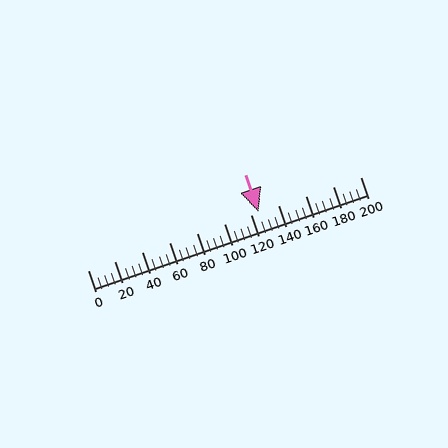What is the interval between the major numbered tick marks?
The major tick marks are spaced 20 units apart.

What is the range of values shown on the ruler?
The ruler shows values from 0 to 200.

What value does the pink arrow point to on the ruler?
The pink arrow points to approximately 125.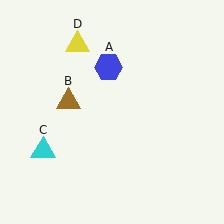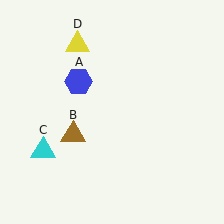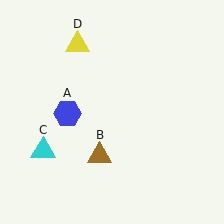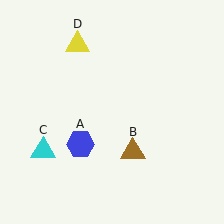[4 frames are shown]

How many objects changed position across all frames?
2 objects changed position: blue hexagon (object A), brown triangle (object B).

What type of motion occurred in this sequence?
The blue hexagon (object A), brown triangle (object B) rotated counterclockwise around the center of the scene.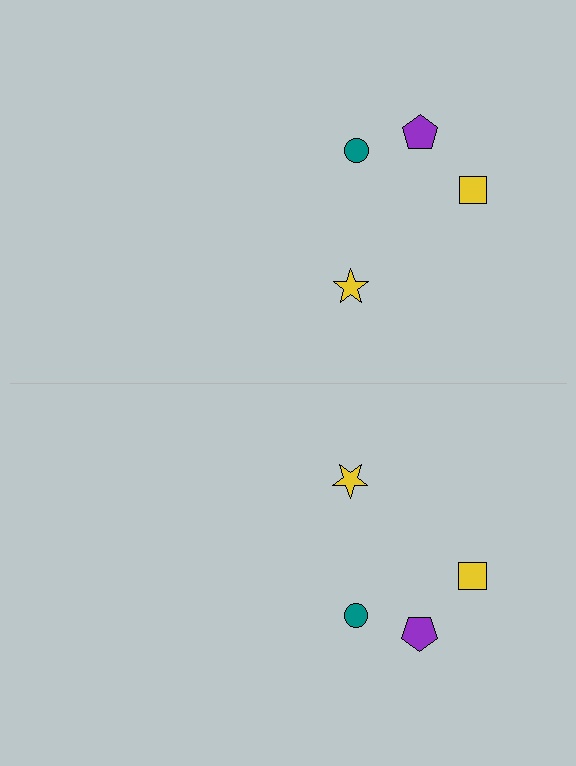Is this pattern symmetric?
Yes, this pattern has bilateral (reflection) symmetry.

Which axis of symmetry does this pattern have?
The pattern has a horizontal axis of symmetry running through the center of the image.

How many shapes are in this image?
There are 8 shapes in this image.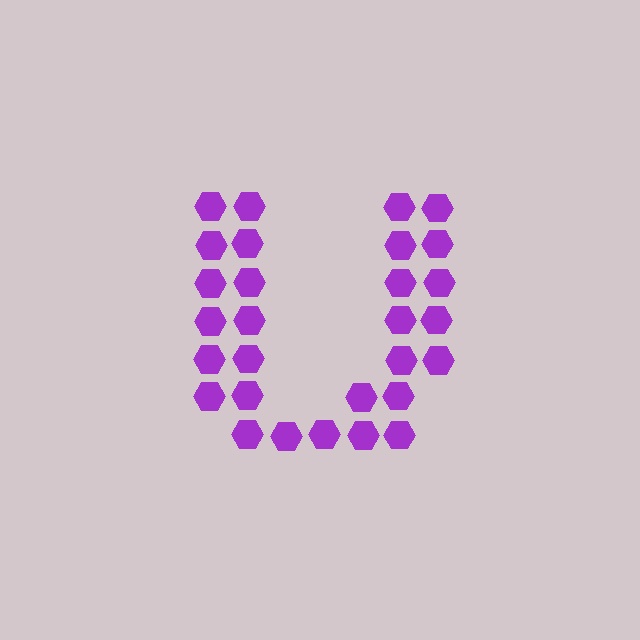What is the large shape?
The large shape is the letter U.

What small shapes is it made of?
It is made of small hexagons.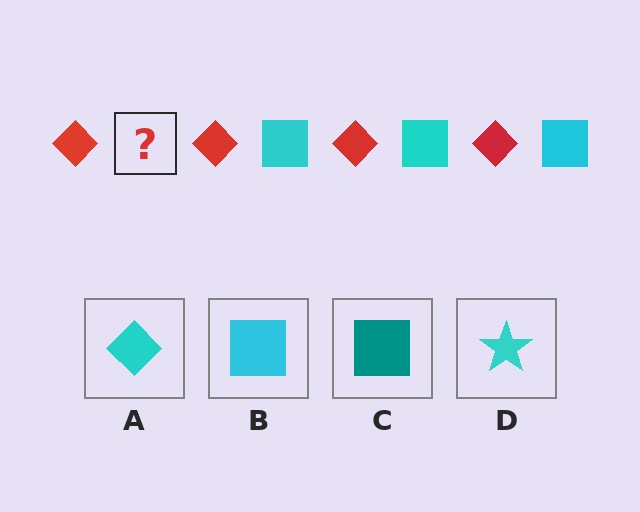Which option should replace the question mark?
Option B.